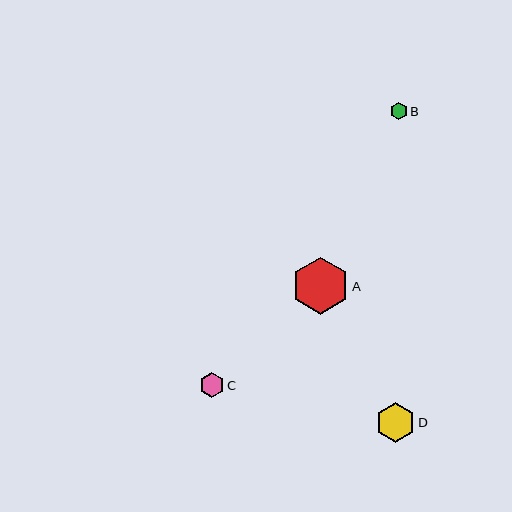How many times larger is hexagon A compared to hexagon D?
Hexagon A is approximately 1.4 times the size of hexagon D.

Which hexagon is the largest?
Hexagon A is the largest with a size of approximately 57 pixels.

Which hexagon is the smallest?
Hexagon B is the smallest with a size of approximately 17 pixels.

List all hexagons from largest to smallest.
From largest to smallest: A, D, C, B.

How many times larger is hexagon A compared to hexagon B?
Hexagon A is approximately 3.4 times the size of hexagon B.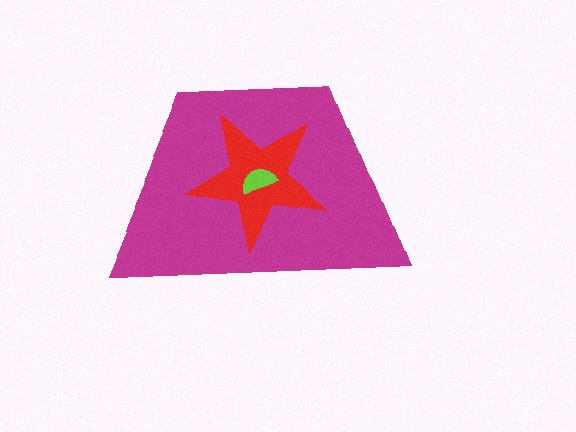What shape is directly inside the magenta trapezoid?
The red star.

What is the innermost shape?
The lime semicircle.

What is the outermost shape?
The magenta trapezoid.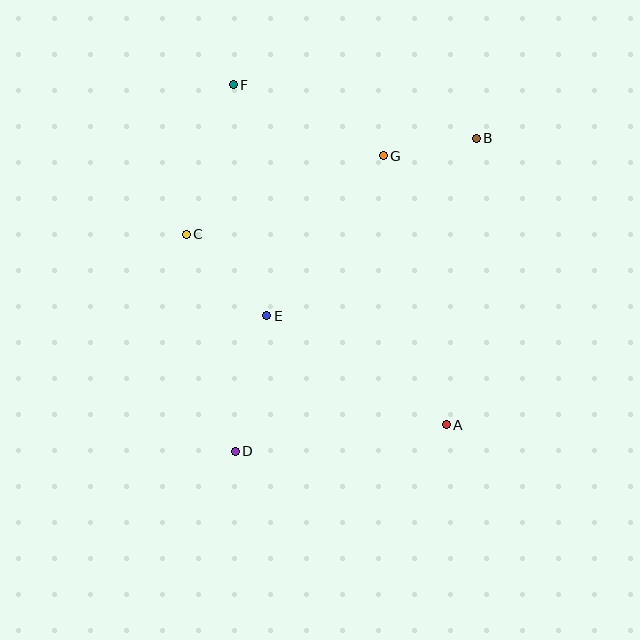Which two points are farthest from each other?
Points A and F are farthest from each other.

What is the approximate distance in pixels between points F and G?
The distance between F and G is approximately 166 pixels.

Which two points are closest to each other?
Points B and G are closest to each other.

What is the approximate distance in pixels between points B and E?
The distance between B and E is approximately 275 pixels.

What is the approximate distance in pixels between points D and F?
The distance between D and F is approximately 367 pixels.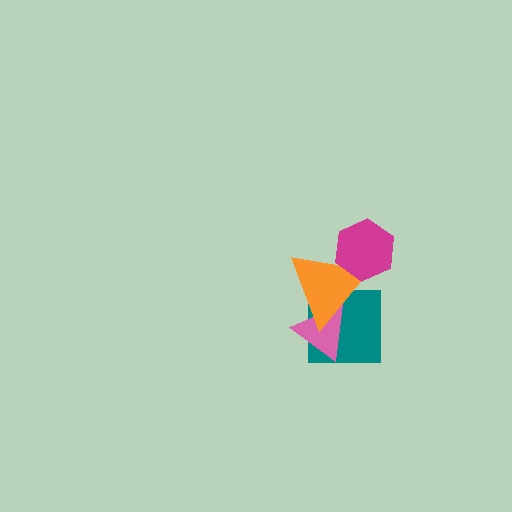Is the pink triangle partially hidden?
Yes, it is partially covered by another shape.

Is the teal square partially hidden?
Yes, it is partially covered by another shape.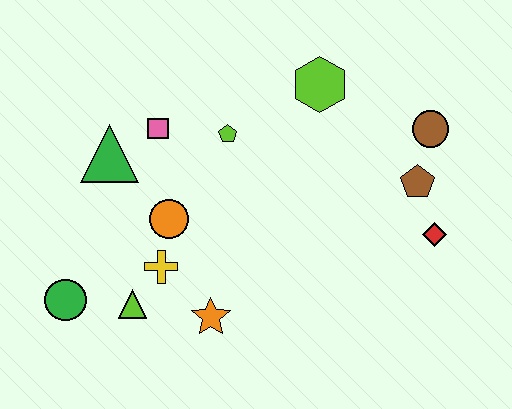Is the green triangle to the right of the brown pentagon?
No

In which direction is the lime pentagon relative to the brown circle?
The lime pentagon is to the left of the brown circle.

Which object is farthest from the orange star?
The brown circle is farthest from the orange star.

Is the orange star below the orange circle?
Yes